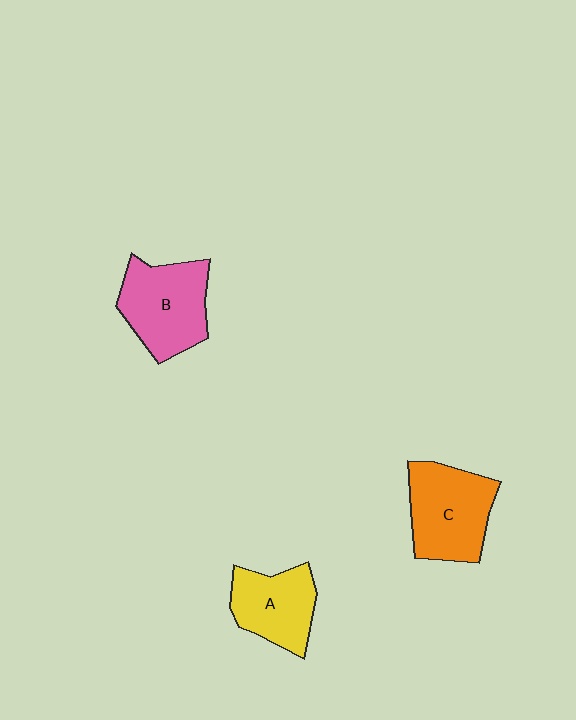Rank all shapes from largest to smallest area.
From largest to smallest: C (orange), B (pink), A (yellow).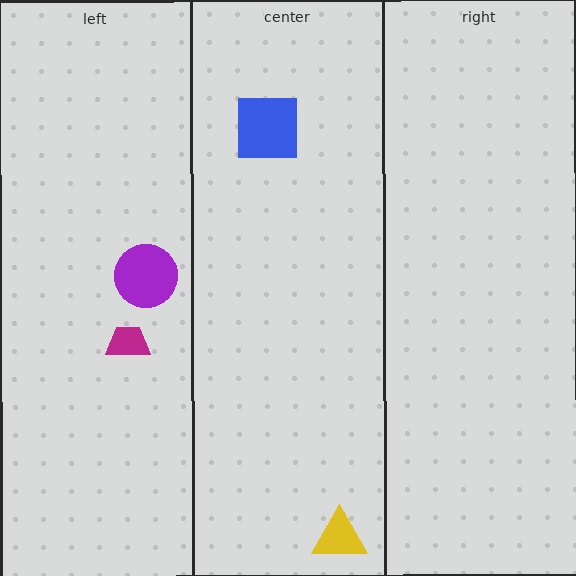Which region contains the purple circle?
The left region.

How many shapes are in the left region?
2.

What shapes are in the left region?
The magenta trapezoid, the purple circle.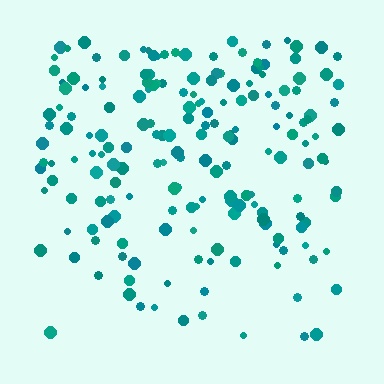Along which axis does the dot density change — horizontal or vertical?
Vertical.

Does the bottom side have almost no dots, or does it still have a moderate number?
Still a moderate number, just noticeably fewer than the top.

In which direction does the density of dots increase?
From bottom to top, with the top side densest.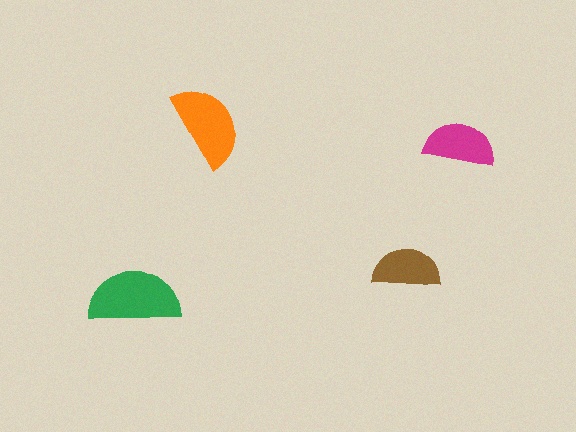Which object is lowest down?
The green semicircle is bottommost.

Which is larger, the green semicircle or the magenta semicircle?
The green one.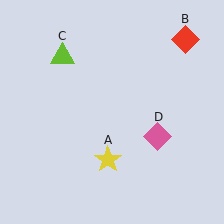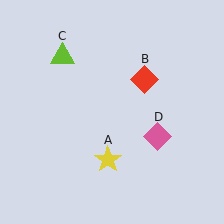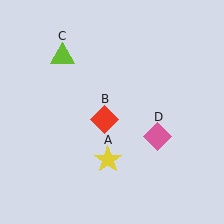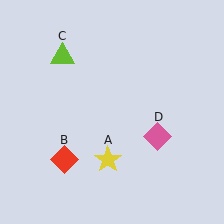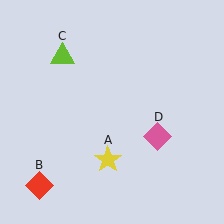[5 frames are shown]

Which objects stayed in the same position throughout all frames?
Yellow star (object A) and lime triangle (object C) and pink diamond (object D) remained stationary.